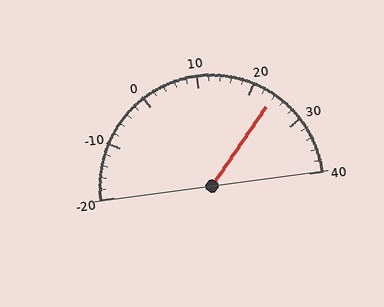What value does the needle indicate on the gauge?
The needle indicates approximately 24.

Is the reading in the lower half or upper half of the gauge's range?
The reading is in the upper half of the range (-20 to 40).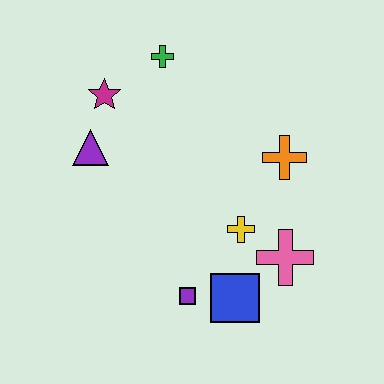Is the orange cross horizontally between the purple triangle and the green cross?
No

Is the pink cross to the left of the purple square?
No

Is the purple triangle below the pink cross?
No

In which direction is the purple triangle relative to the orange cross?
The purple triangle is to the left of the orange cross.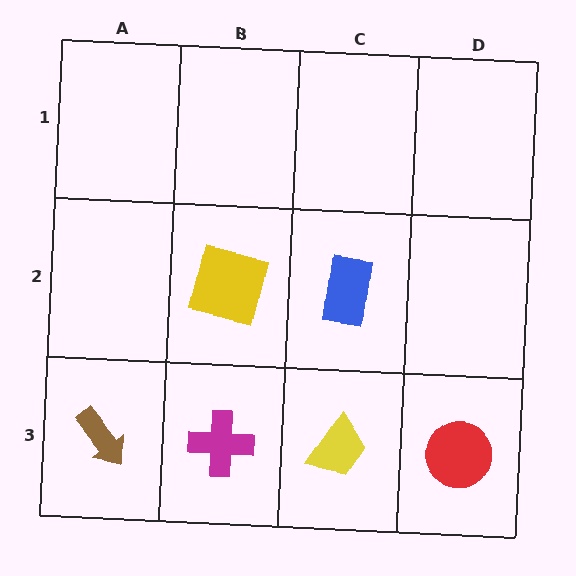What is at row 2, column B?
A yellow square.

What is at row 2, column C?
A blue rectangle.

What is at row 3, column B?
A magenta cross.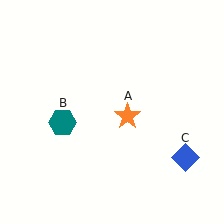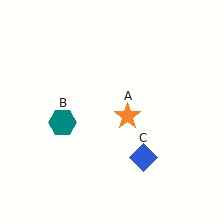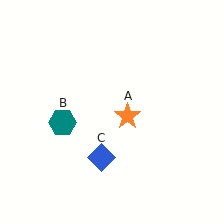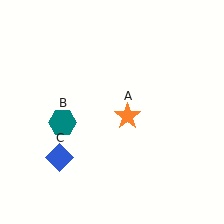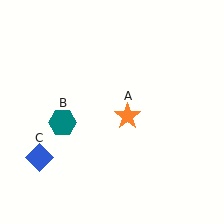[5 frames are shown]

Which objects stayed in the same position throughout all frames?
Orange star (object A) and teal hexagon (object B) remained stationary.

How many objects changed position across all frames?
1 object changed position: blue diamond (object C).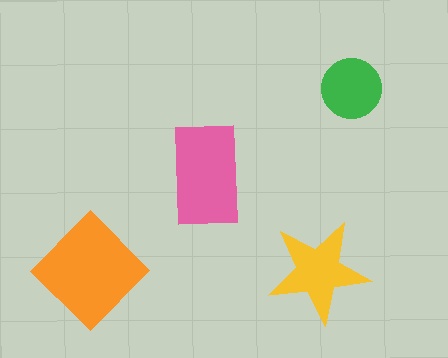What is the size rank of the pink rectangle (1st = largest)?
2nd.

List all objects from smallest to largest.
The green circle, the yellow star, the pink rectangle, the orange diamond.